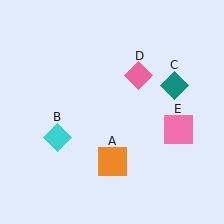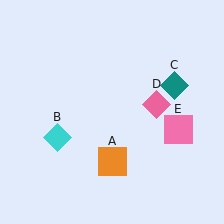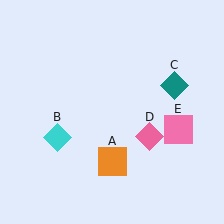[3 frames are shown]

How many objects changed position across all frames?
1 object changed position: pink diamond (object D).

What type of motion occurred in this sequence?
The pink diamond (object D) rotated clockwise around the center of the scene.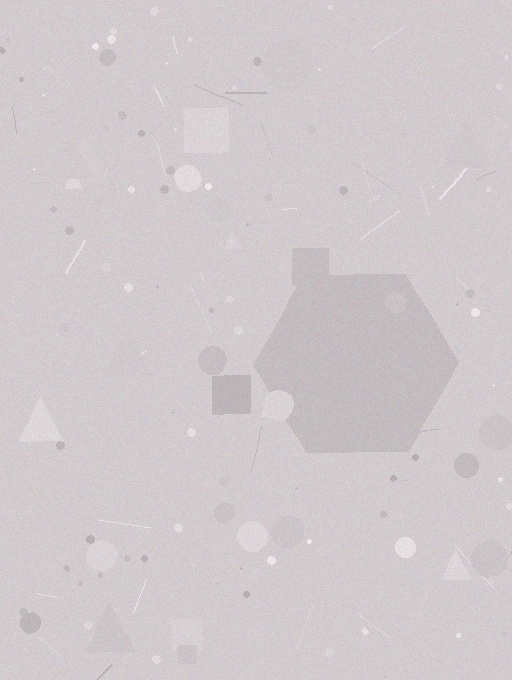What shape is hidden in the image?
A hexagon is hidden in the image.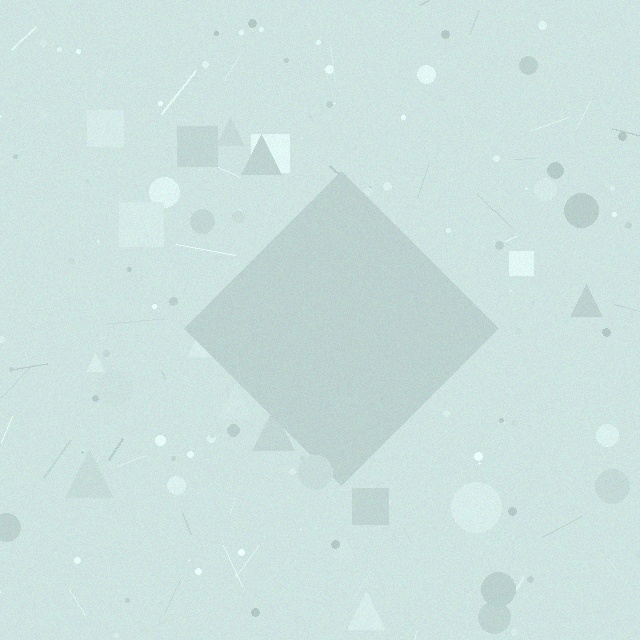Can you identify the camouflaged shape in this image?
The camouflaged shape is a diamond.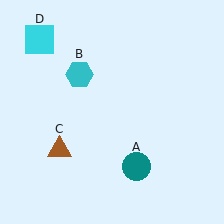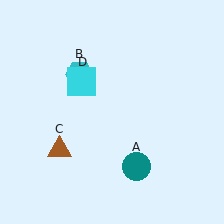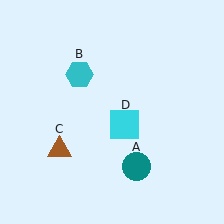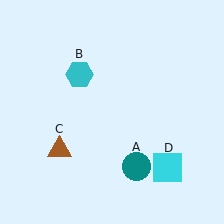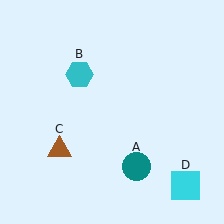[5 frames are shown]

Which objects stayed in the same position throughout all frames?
Teal circle (object A) and cyan hexagon (object B) and brown triangle (object C) remained stationary.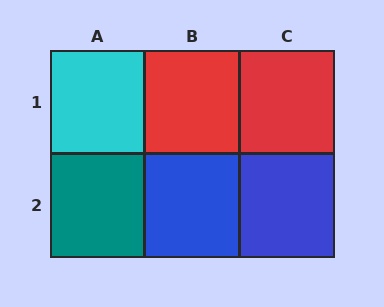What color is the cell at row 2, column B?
Blue.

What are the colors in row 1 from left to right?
Cyan, red, red.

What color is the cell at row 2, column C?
Blue.